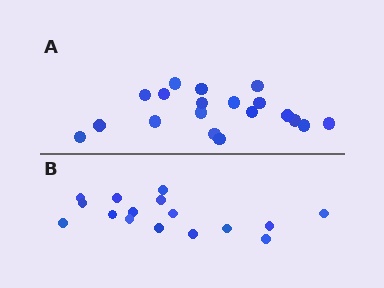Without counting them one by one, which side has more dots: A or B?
Region A (the top region) has more dots.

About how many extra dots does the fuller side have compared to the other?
Region A has just a few more — roughly 2 or 3 more dots than region B.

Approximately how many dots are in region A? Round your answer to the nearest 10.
About 20 dots. (The exact count is 19, which rounds to 20.)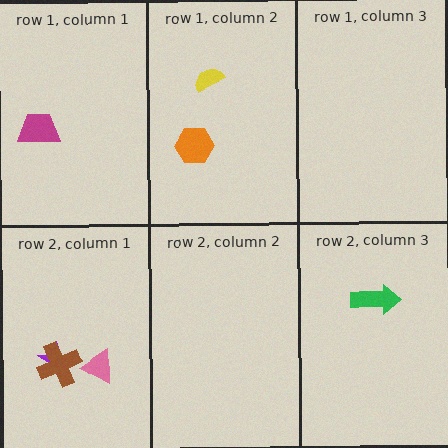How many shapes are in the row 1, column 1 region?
1.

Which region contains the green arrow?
The row 2, column 3 region.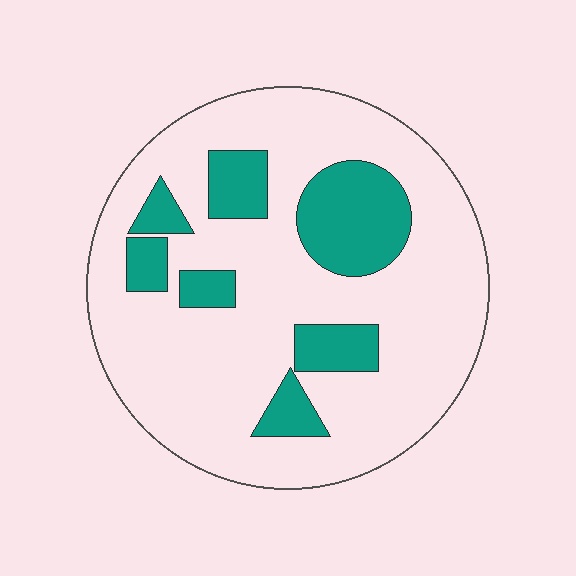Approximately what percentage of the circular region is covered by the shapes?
Approximately 20%.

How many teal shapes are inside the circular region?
7.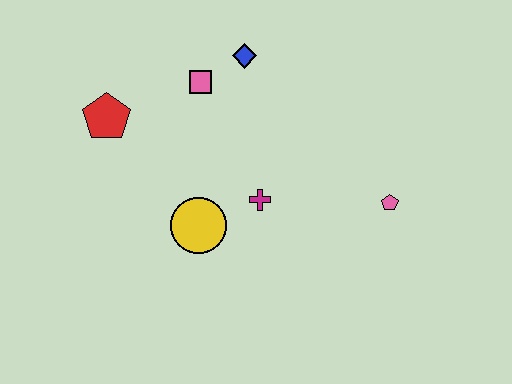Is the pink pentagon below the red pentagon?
Yes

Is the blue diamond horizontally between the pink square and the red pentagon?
No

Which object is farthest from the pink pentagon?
The red pentagon is farthest from the pink pentagon.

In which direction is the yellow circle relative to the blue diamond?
The yellow circle is below the blue diamond.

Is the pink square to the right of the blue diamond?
No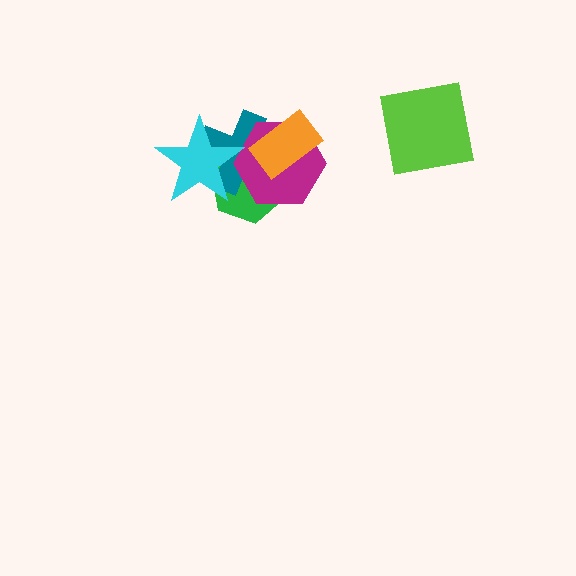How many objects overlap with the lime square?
0 objects overlap with the lime square.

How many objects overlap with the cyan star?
3 objects overlap with the cyan star.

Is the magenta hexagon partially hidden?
Yes, it is partially covered by another shape.